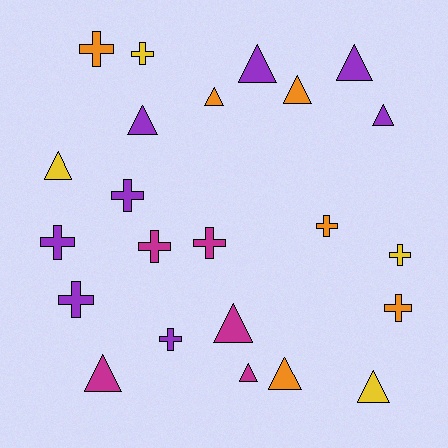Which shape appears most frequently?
Triangle, with 12 objects.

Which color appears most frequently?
Purple, with 8 objects.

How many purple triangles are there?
There are 4 purple triangles.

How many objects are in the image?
There are 23 objects.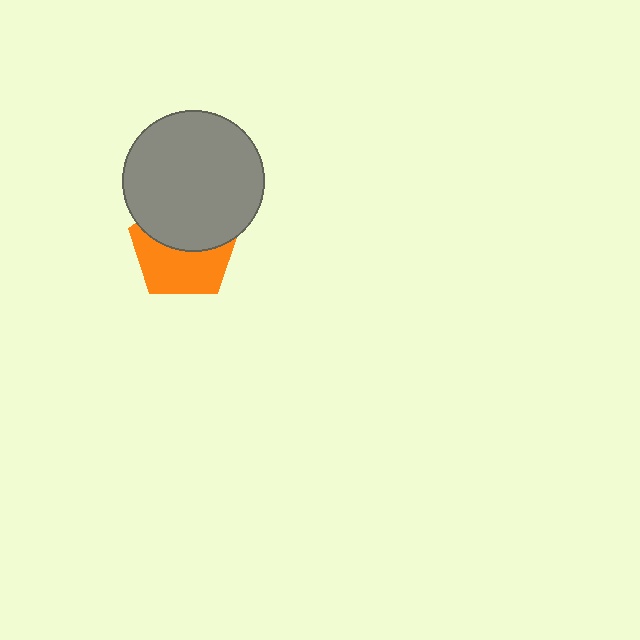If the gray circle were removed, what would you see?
You would see the complete orange pentagon.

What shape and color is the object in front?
The object in front is a gray circle.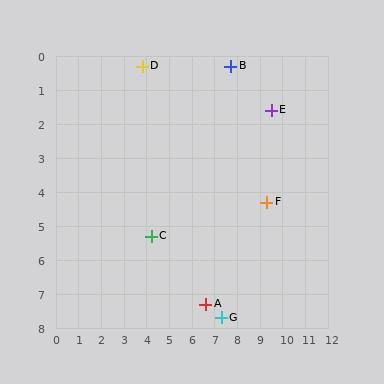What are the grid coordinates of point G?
Point G is at approximately (7.3, 7.7).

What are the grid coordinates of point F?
Point F is at approximately (9.3, 4.3).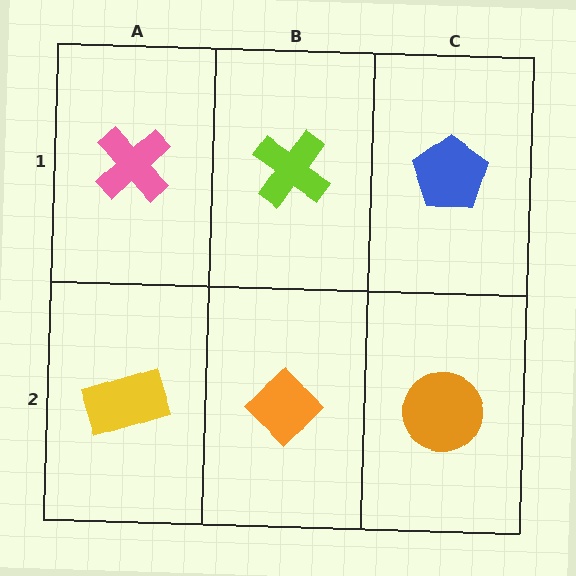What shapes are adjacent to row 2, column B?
A lime cross (row 1, column B), a yellow rectangle (row 2, column A), an orange circle (row 2, column C).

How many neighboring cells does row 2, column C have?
2.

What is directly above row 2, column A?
A pink cross.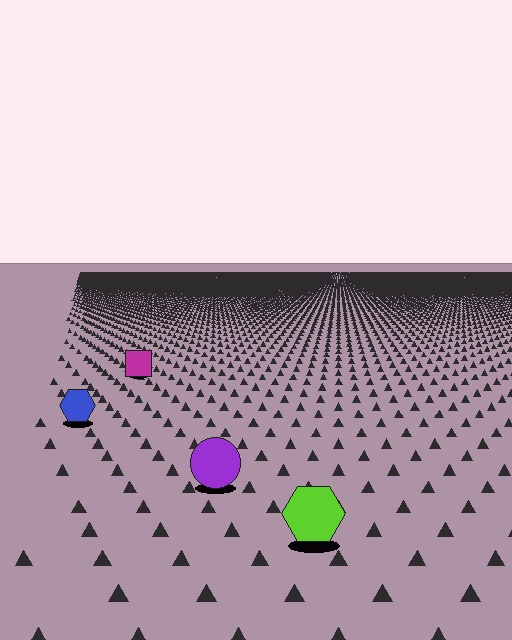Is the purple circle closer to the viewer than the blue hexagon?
Yes. The purple circle is closer — you can tell from the texture gradient: the ground texture is coarser near it.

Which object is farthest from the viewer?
The magenta square is farthest from the viewer. It appears smaller and the ground texture around it is denser.